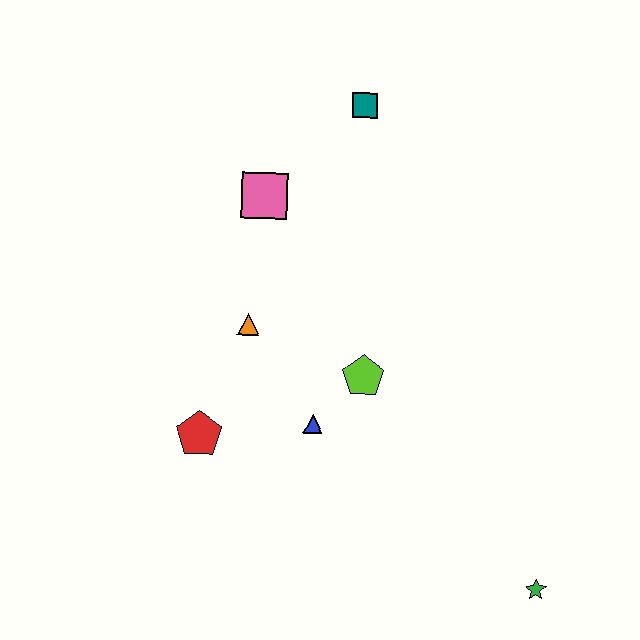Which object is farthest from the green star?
The teal square is farthest from the green star.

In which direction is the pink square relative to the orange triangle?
The pink square is above the orange triangle.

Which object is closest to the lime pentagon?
The blue triangle is closest to the lime pentagon.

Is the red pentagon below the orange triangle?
Yes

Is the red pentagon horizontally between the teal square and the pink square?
No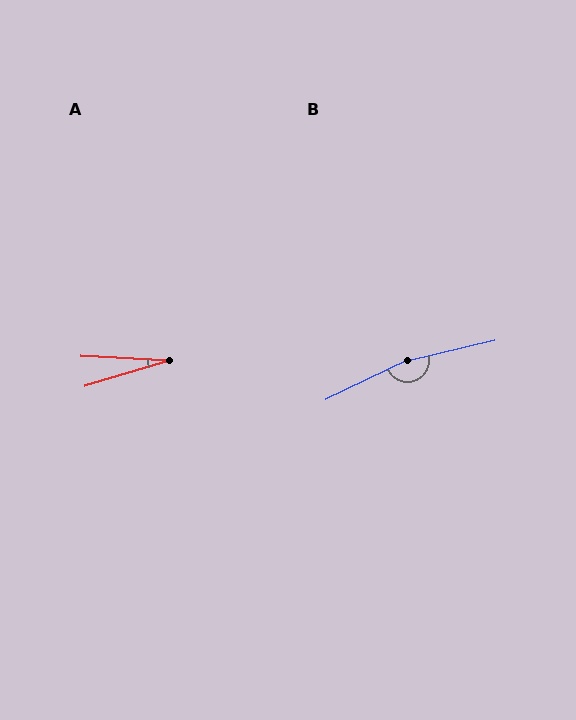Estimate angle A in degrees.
Approximately 20 degrees.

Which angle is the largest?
B, at approximately 167 degrees.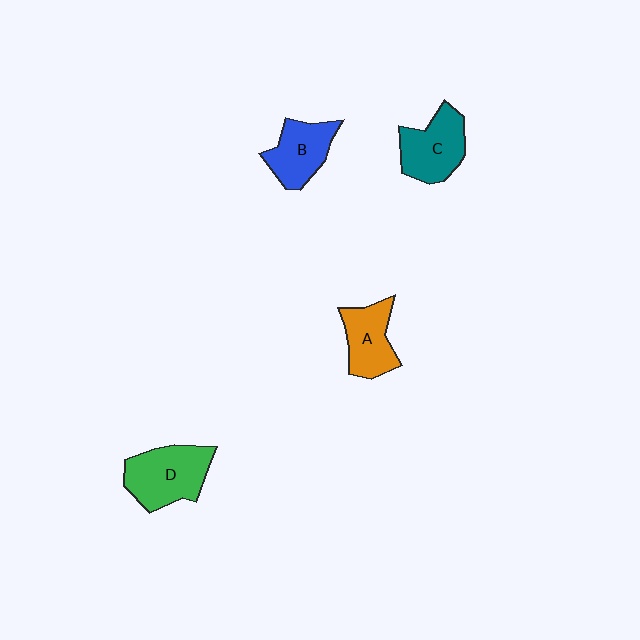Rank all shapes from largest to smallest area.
From largest to smallest: D (green), C (teal), B (blue), A (orange).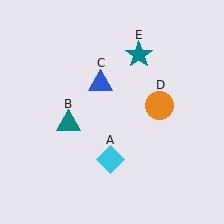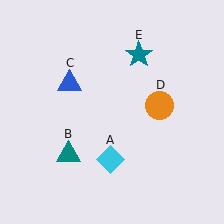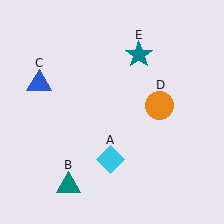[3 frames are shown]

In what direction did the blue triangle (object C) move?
The blue triangle (object C) moved left.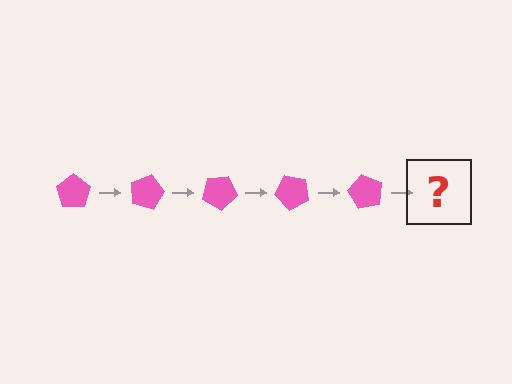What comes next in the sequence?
The next element should be a pink pentagon rotated 75 degrees.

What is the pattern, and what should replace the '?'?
The pattern is that the pentagon rotates 15 degrees each step. The '?' should be a pink pentagon rotated 75 degrees.